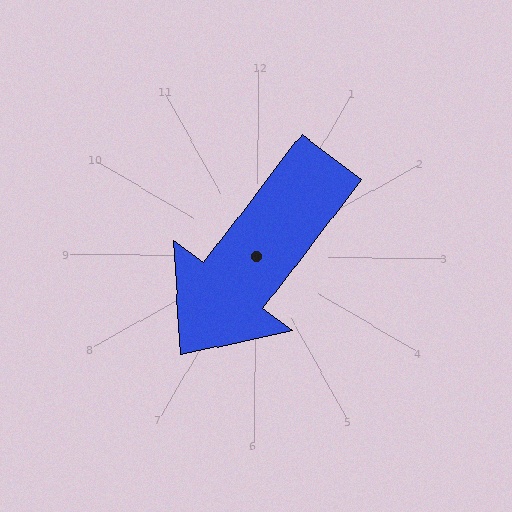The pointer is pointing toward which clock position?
Roughly 7 o'clock.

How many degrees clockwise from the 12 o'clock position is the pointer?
Approximately 217 degrees.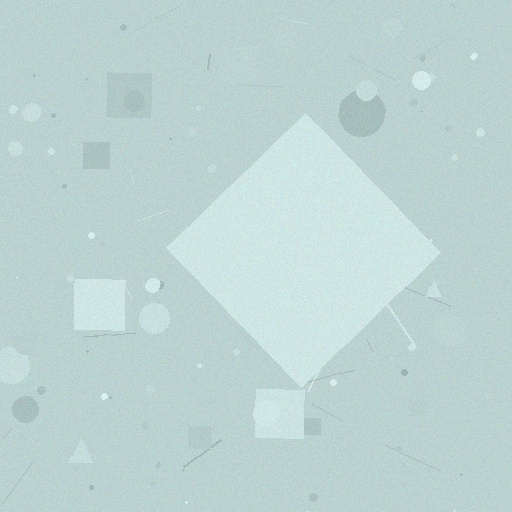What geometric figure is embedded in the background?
A diamond is embedded in the background.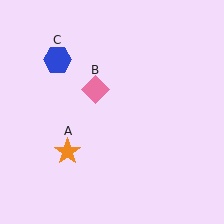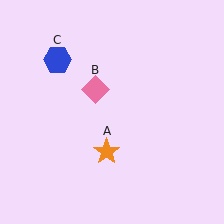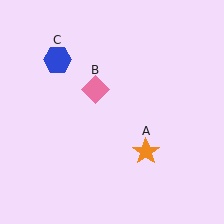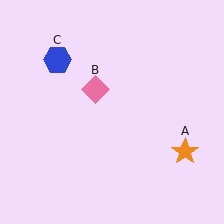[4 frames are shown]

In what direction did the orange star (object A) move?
The orange star (object A) moved right.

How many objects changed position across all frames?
1 object changed position: orange star (object A).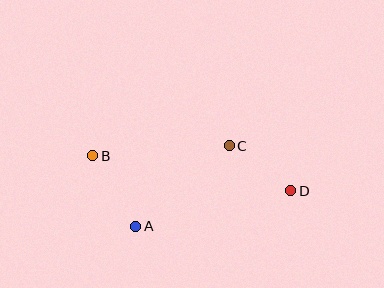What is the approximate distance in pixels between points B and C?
The distance between B and C is approximately 137 pixels.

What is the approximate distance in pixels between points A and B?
The distance between A and B is approximately 83 pixels.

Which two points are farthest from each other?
Points B and D are farthest from each other.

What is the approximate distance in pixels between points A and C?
The distance between A and C is approximately 123 pixels.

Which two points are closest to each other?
Points C and D are closest to each other.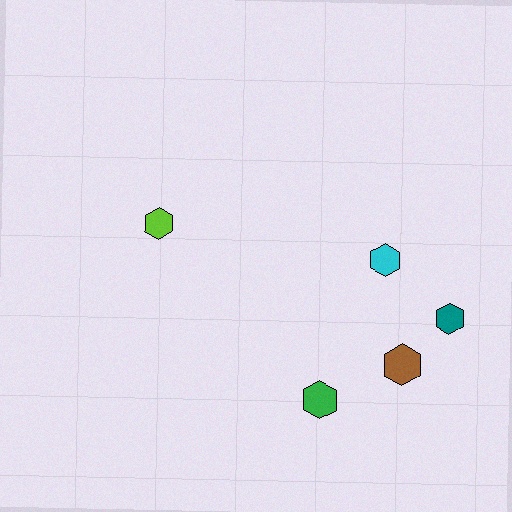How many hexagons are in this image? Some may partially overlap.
There are 5 hexagons.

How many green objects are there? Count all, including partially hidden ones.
There is 1 green object.